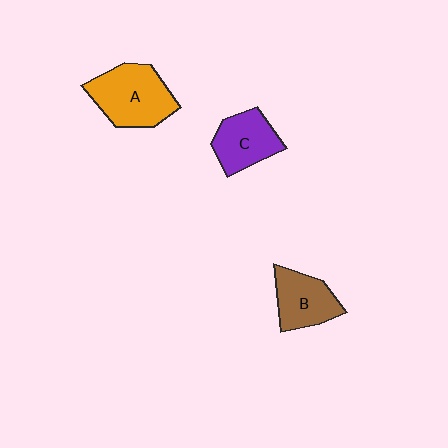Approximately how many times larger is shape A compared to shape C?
Approximately 1.4 times.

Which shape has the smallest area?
Shape B (brown).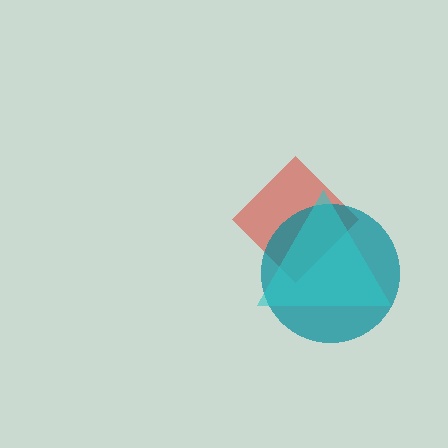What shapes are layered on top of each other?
The layered shapes are: a red diamond, a teal circle, a cyan triangle.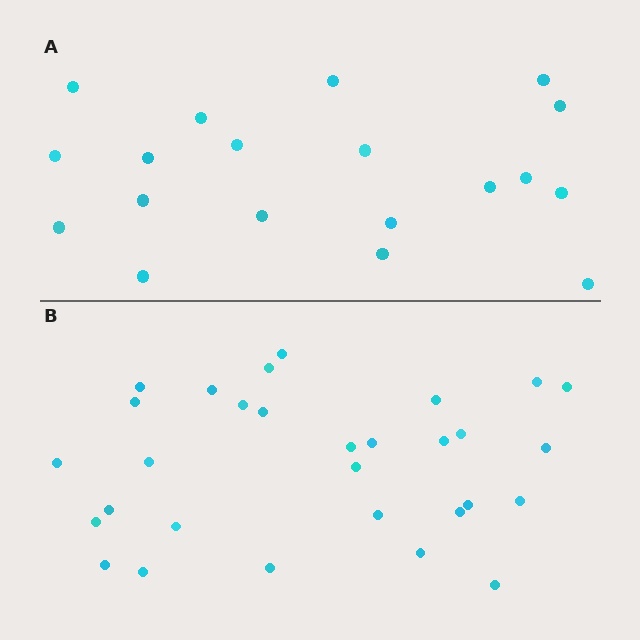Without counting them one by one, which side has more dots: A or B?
Region B (the bottom region) has more dots.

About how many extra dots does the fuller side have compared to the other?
Region B has roughly 12 or so more dots than region A.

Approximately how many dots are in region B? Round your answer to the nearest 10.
About 30 dots.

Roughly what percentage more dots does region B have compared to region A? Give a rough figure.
About 60% more.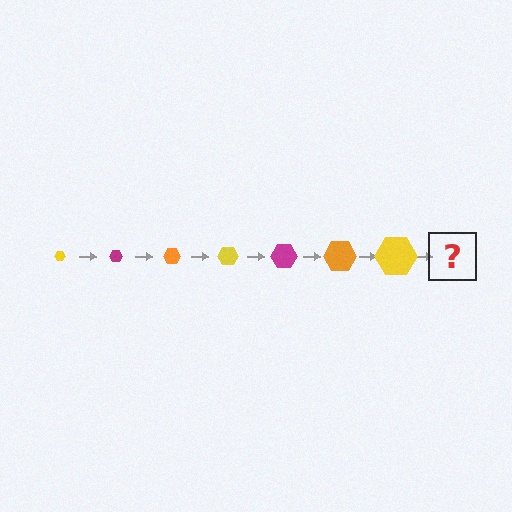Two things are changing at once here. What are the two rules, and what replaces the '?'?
The two rules are that the hexagon grows larger each step and the color cycles through yellow, magenta, and orange. The '?' should be a magenta hexagon, larger than the previous one.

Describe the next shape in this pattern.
It should be a magenta hexagon, larger than the previous one.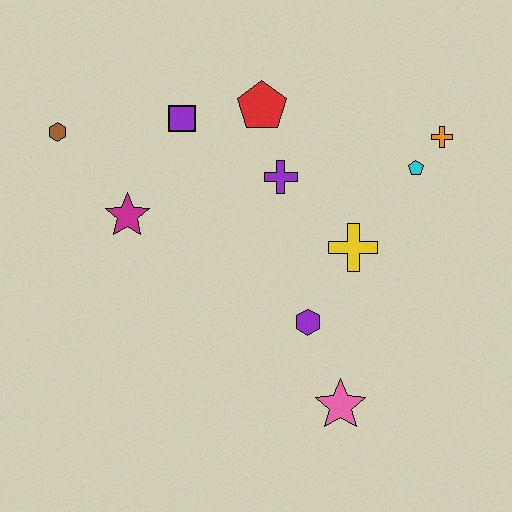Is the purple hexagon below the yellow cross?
Yes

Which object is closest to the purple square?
The red pentagon is closest to the purple square.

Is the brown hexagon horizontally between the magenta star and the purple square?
No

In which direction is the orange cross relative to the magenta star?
The orange cross is to the right of the magenta star.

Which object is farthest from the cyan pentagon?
The brown hexagon is farthest from the cyan pentagon.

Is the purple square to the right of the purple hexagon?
No